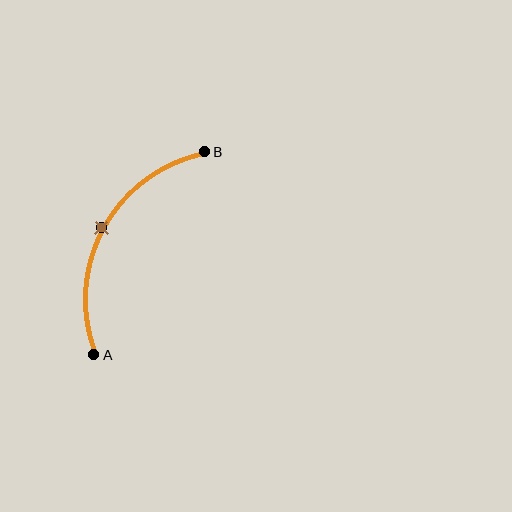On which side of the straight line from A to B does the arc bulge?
The arc bulges to the left of the straight line connecting A and B.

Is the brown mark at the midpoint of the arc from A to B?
Yes. The brown mark lies on the arc at equal arc-length from both A and B — it is the arc midpoint.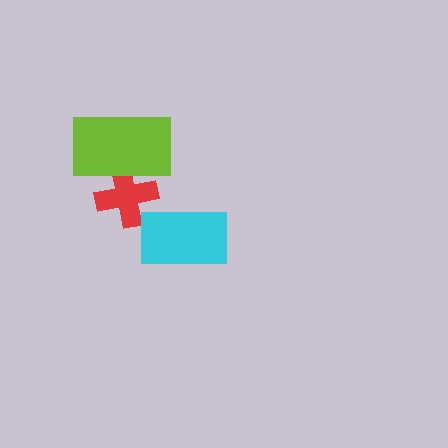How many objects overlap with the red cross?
1 object overlaps with the red cross.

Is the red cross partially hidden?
Yes, it is partially covered by another shape.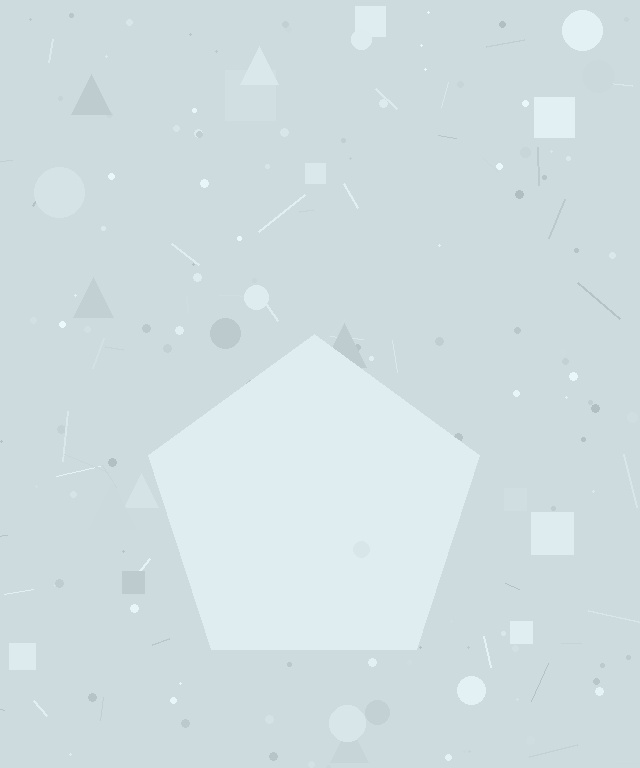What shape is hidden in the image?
A pentagon is hidden in the image.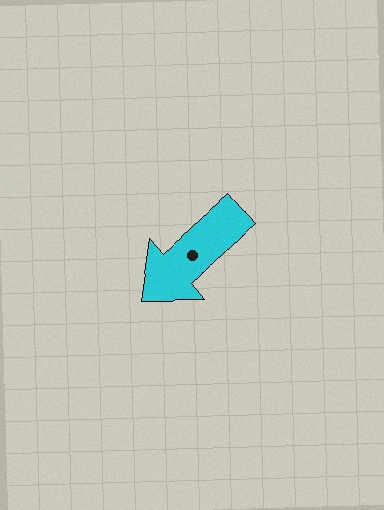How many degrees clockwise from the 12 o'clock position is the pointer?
Approximately 229 degrees.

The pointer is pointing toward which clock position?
Roughly 8 o'clock.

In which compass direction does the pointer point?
Southwest.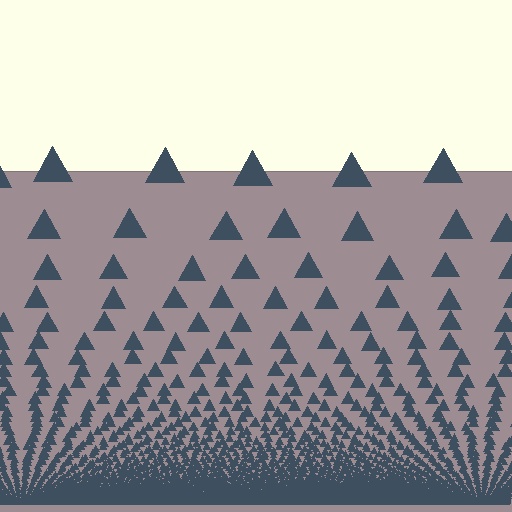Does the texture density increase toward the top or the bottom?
Density increases toward the bottom.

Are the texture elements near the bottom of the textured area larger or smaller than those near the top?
Smaller. The gradient is inverted — elements near the bottom are smaller and denser.